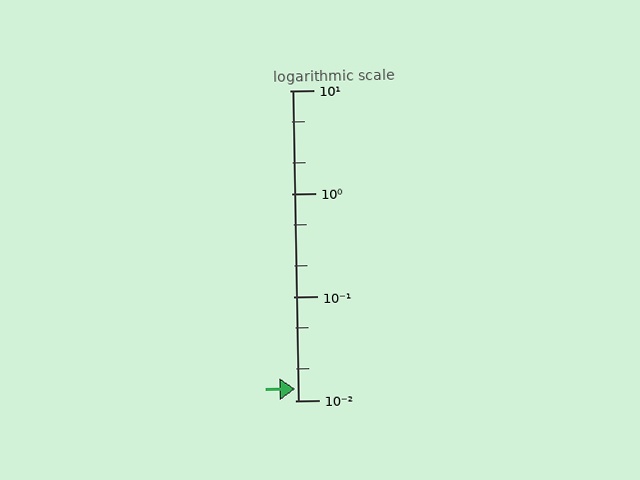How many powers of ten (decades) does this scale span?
The scale spans 3 decades, from 0.01 to 10.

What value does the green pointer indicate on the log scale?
The pointer indicates approximately 0.013.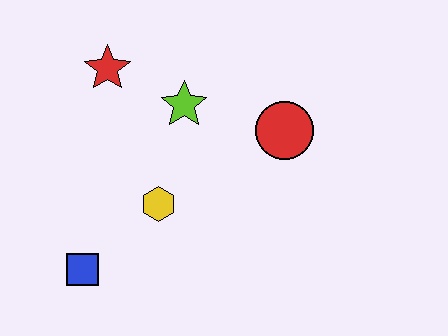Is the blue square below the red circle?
Yes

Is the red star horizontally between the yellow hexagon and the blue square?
Yes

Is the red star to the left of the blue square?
No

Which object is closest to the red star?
The lime star is closest to the red star.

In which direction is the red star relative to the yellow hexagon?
The red star is above the yellow hexagon.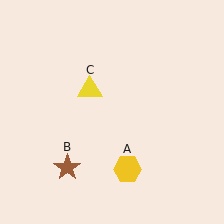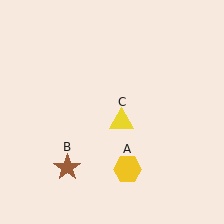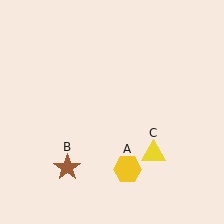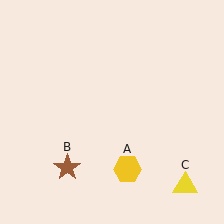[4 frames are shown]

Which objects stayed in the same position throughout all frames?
Yellow hexagon (object A) and brown star (object B) remained stationary.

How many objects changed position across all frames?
1 object changed position: yellow triangle (object C).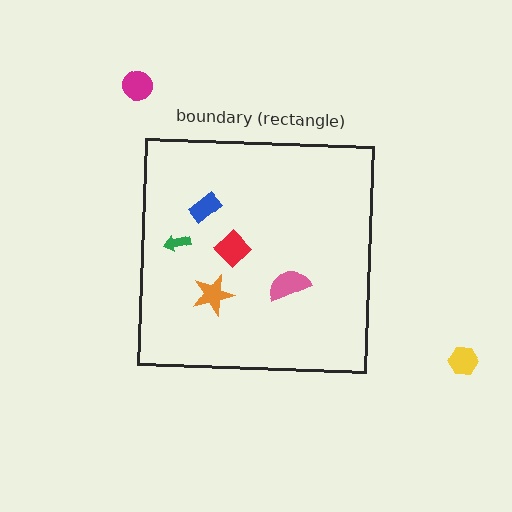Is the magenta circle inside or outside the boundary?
Outside.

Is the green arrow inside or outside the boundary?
Inside.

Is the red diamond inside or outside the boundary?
Inside.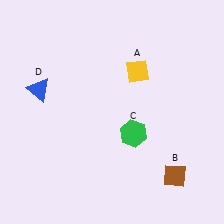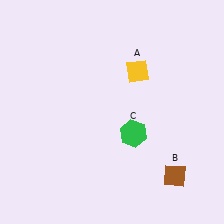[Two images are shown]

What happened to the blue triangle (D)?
The blue triangle (D) was removed in Image 2. It was in the top-left area of Image 1.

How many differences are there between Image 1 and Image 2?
There is 1 difference between the two images.